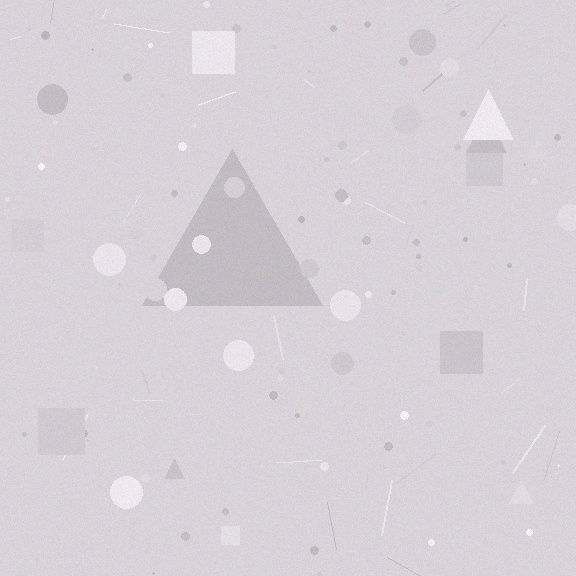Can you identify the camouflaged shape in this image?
The camouflaged shape is a triangle.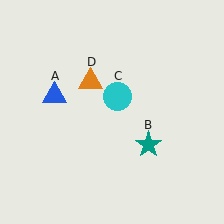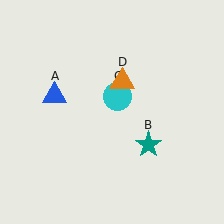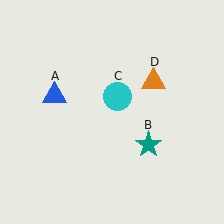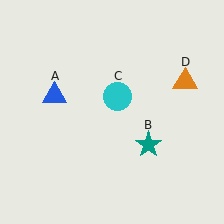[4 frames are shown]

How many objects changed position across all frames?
1 object changed position: orange triangle (object D).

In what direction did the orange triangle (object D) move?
The orange triangle (object D) moved right.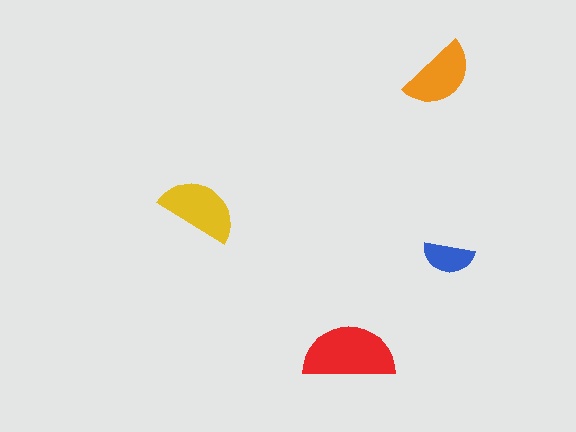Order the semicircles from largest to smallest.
the red one, the yellow one, the orange one, the blue one.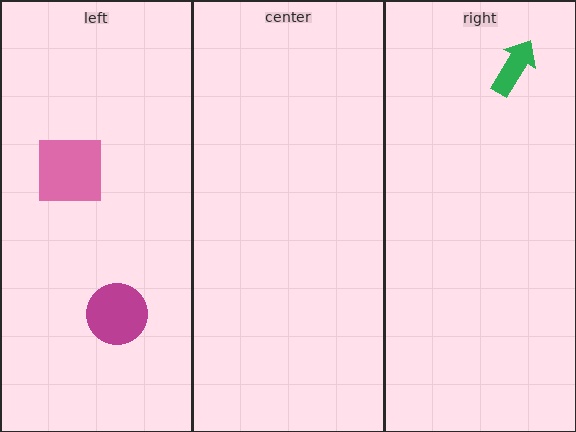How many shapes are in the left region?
2.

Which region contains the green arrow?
The right region.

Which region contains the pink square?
The left region.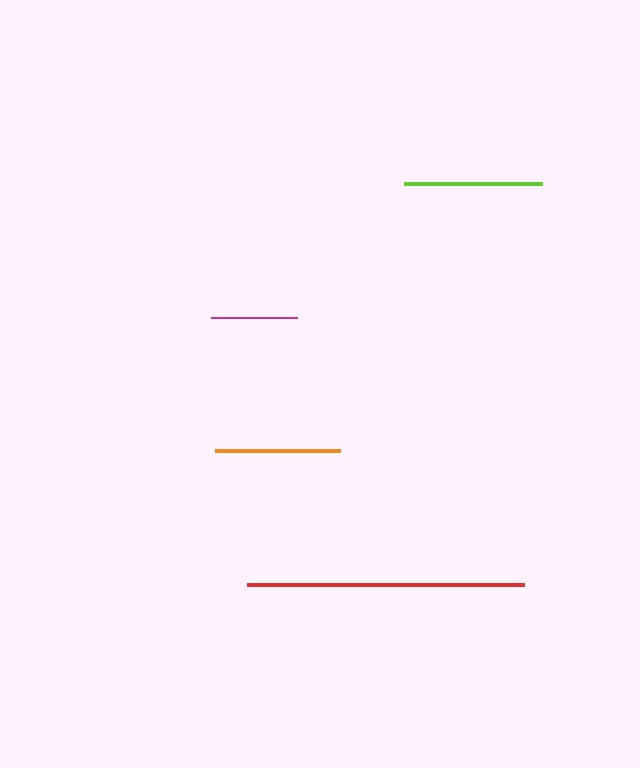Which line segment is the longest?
The red line is the longest at approximately 278 pixels.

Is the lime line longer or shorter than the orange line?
The lime line is longer than the orange line.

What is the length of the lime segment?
The lime segment is approximately 138 pixels long.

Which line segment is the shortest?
The magenta line is the shortest at approximately 85 pixels.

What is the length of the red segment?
The red segment is approximately 278 pixels long.